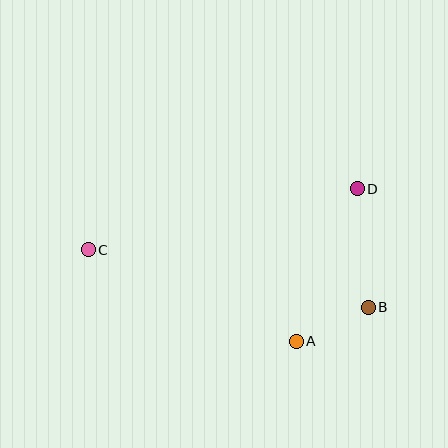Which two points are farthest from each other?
Points B and C are farthest from each other.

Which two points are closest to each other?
Points A and B are closest to each other.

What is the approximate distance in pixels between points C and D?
The distance between C and D is approximately 276 pixels.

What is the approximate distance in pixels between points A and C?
The distance between A and C is approximately 227 pixels.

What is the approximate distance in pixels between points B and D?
The distance between B and D is approximately 119 pixels.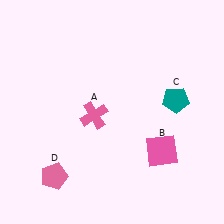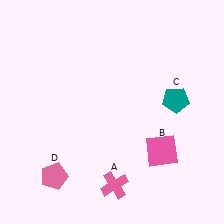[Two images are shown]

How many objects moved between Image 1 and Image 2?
1 object moved between the two images.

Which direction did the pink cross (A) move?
The pink cross (A) moved down.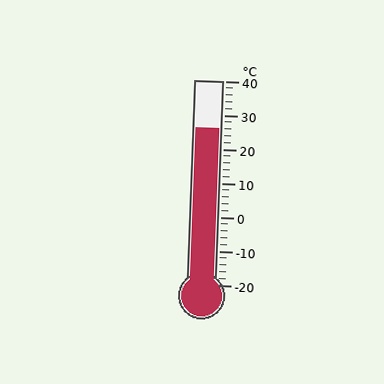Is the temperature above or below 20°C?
The temperature is above 20°C.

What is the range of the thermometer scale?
The thermometer scale ranges from -20°C to 40°C.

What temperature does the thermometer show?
The thermometer shows approximately 26°C.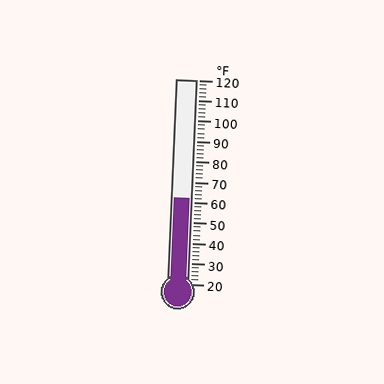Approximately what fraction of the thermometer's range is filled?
The thermometer is filled to approximately 40% of its range.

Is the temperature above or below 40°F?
The temperature is above 40°F.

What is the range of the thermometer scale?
The thermometer scale ranges from 20°F to 120°F.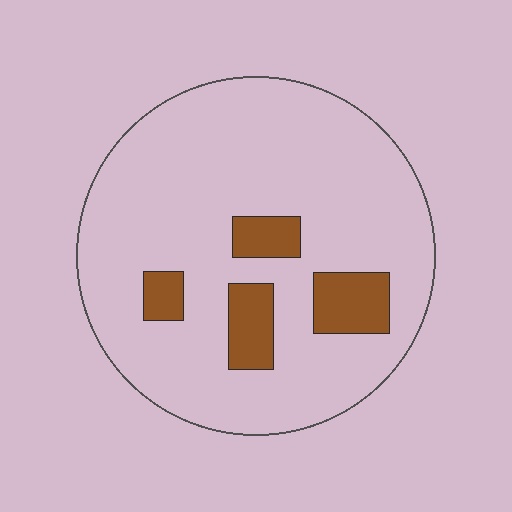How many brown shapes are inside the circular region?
4.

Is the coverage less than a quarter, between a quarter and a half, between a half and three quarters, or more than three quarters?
Less than a quarter.